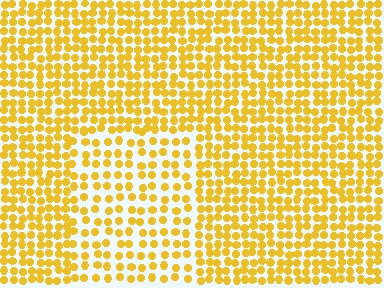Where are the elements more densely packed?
The elements are more densely packed outside the rectangle boundary.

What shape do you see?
I see a rectangle.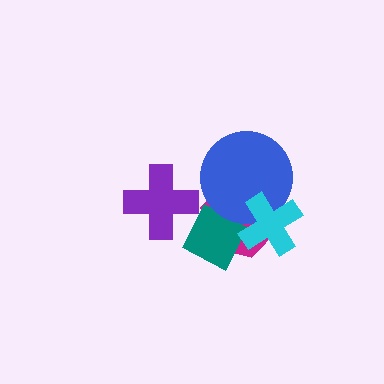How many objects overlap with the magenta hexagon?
3 objects overlap with the magenta hexagon.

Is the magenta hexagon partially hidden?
Yes, it is partially covered by another shape.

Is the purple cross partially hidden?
No, no other shape covers it.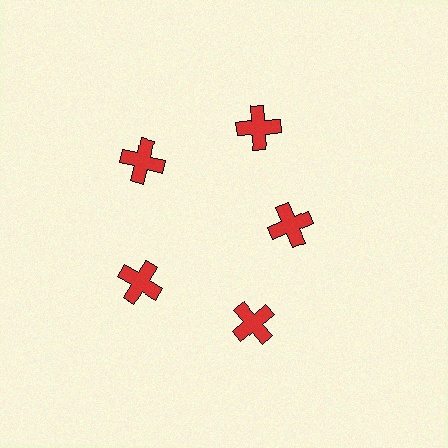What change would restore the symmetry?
The symmetry would be restored by moving it outward, back onto the ring so that all 5 crosses sit at equal angles and equal distance from the center.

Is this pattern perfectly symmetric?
No. The 5 red crosses are arranged in a ring, but one element near the 3 o'clock position is pulled inward toward the center, breaking the 5-fold rotational symmetry.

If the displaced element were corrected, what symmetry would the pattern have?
It would have 5-fold rotational symmetry — the pattern would map onto itself every 72 degrees.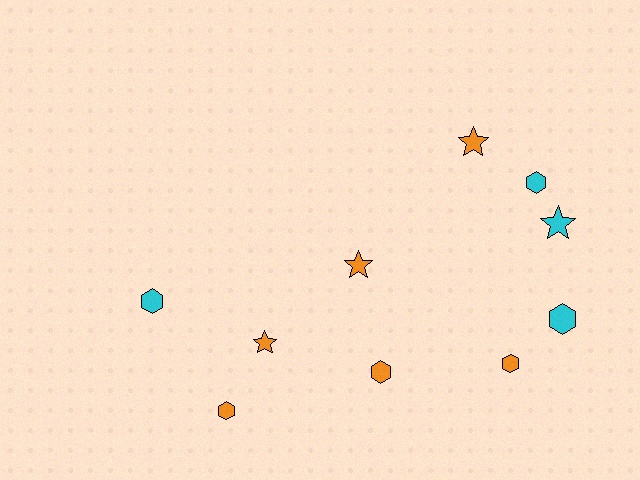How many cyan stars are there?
There is 1 cyan star.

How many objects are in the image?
There are 10 objects.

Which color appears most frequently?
Orange, with 6 objects.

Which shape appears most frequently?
Hexagon, with 6 objects.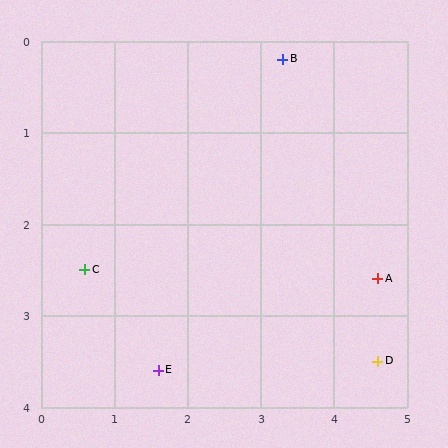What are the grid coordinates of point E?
Point E is at approximately (1.6, 3.6).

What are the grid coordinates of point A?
Point A is at approximately (4.6, 2.6).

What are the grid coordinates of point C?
Point C is at approximately (0.6, 2.5).